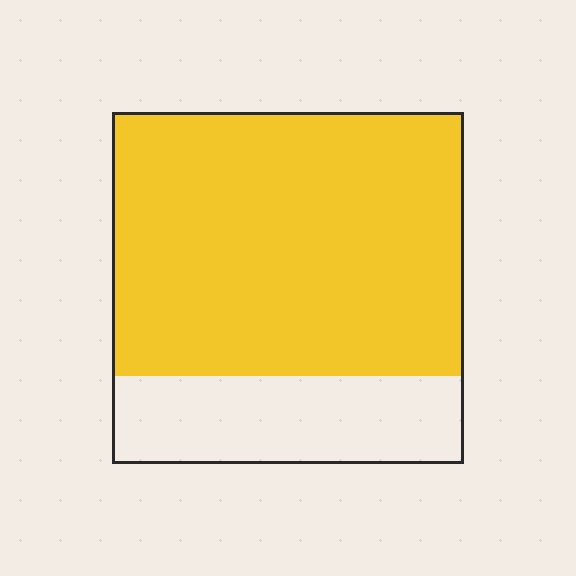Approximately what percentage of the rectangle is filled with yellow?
Approximately 75%.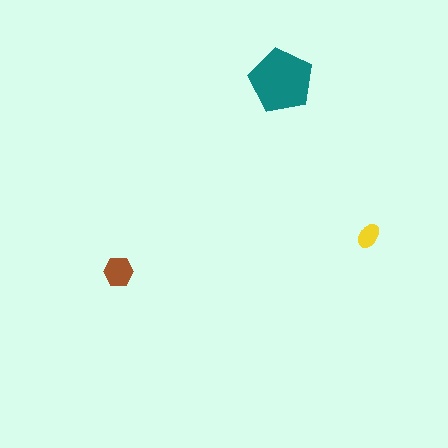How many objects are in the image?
There are 3 objects in the image.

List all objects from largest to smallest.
The teal pentagon, the brown hexagon, the yellow ellipse.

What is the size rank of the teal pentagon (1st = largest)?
1st.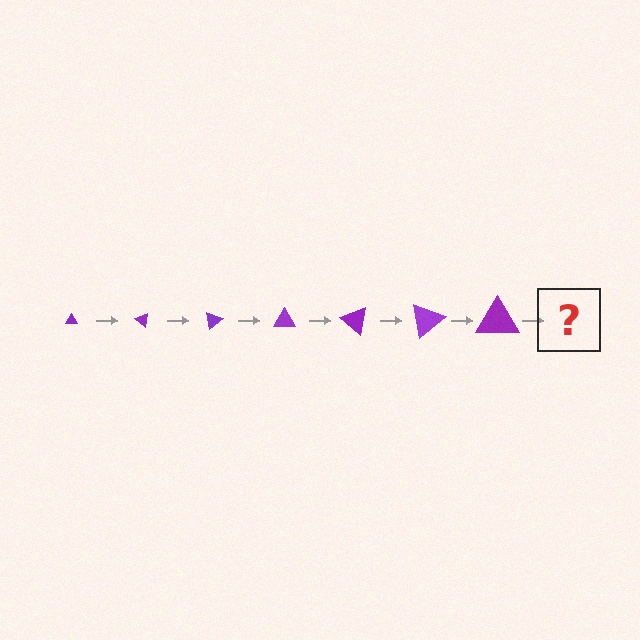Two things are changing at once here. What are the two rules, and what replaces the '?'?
The two rules are that the triangle grows larger each step and it rotates 40 degrees each step. The '?' should be a triangle, larger than the previous one and rotated 280 degrees from the start.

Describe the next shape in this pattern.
It should be a triangle, larger than the previous one and rotated 280 degrees from the start.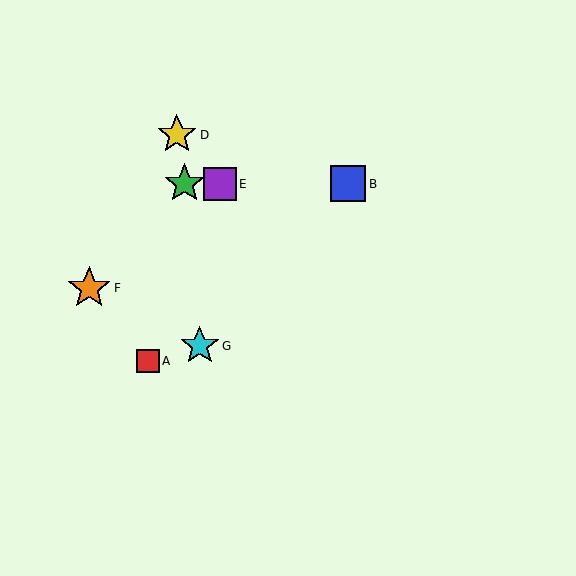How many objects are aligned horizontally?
3 objects (B, C, E) are aligned horizontally.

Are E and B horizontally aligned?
Yes, both are at y≈184.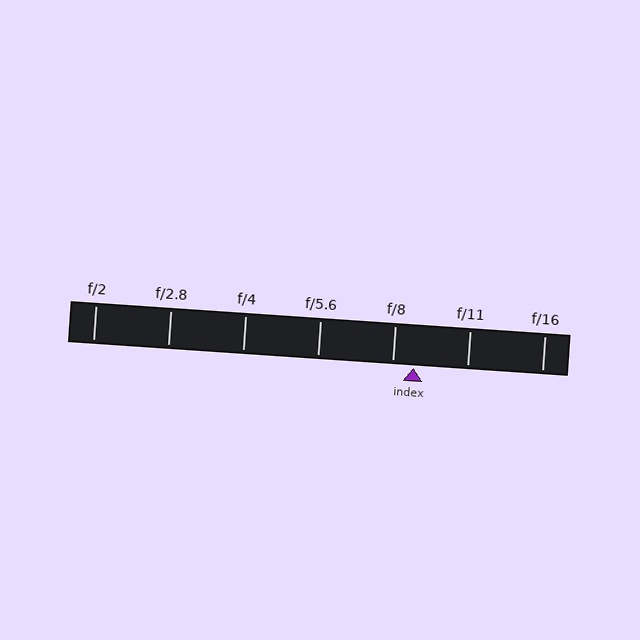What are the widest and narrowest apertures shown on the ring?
The widest aperture shown is f/2 and the narrowest is f/16.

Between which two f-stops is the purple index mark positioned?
The index mark is between f/8 and f/11.